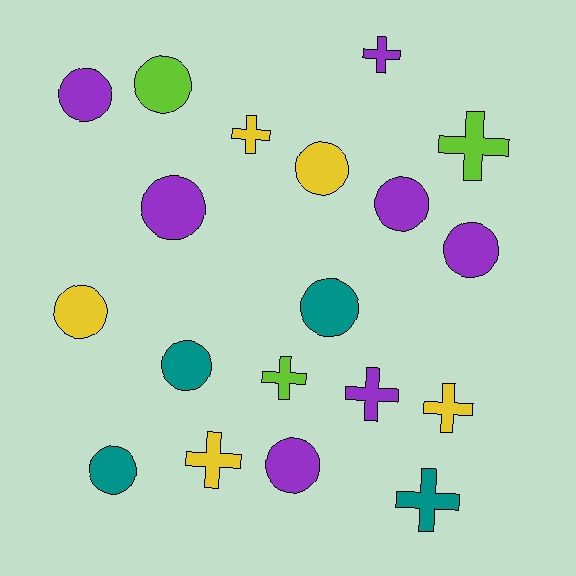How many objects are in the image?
There are 19 objects.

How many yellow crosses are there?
There are 3 yellow crosses.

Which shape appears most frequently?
Circle, with 11 objects.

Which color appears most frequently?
Purple, with 7 objects.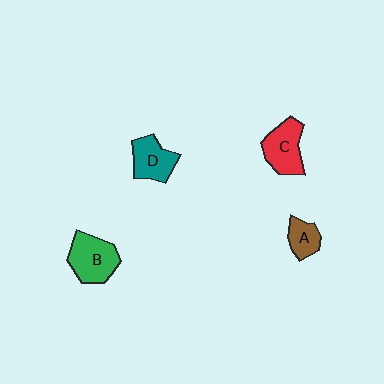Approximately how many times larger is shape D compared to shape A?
Approximately 1.5 times.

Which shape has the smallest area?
Shape A (brown).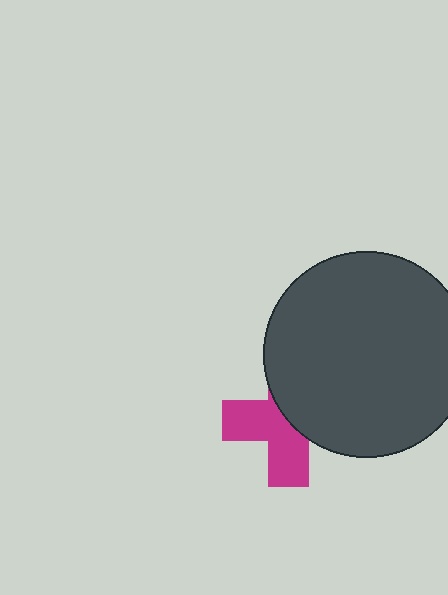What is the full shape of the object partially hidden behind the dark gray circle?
The partially hidden object is a magenta cross.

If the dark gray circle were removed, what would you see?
You would see the complete magenta cross.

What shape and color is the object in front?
The object in front is a dark gray circle.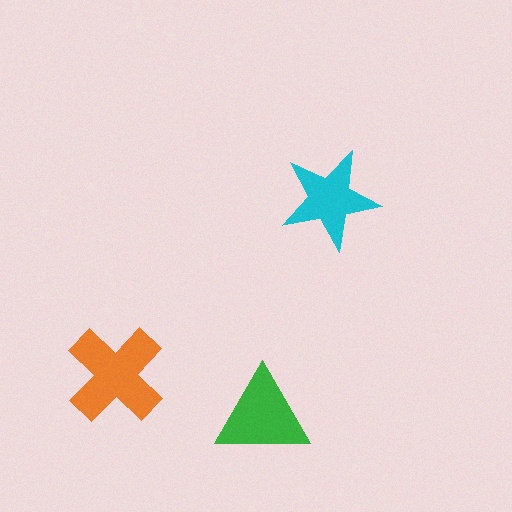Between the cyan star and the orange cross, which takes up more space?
The orange cross.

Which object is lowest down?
The green triangle is bottommost.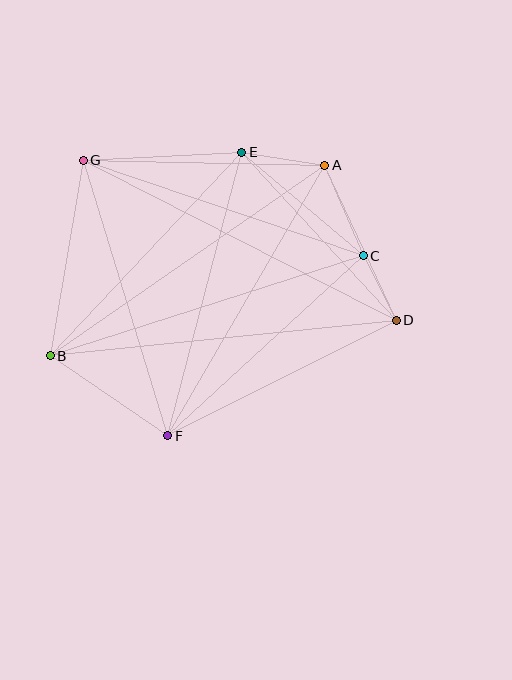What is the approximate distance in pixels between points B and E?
The distance between B and E is approximately 279 pixels.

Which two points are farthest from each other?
Points D and G are farthest from each other.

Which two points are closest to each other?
Points C and D are closest to each other.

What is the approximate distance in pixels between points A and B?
The distance between A and B is approximately 334 pixels.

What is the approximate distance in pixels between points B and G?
The distance between B and G is approximately 199 pixels.